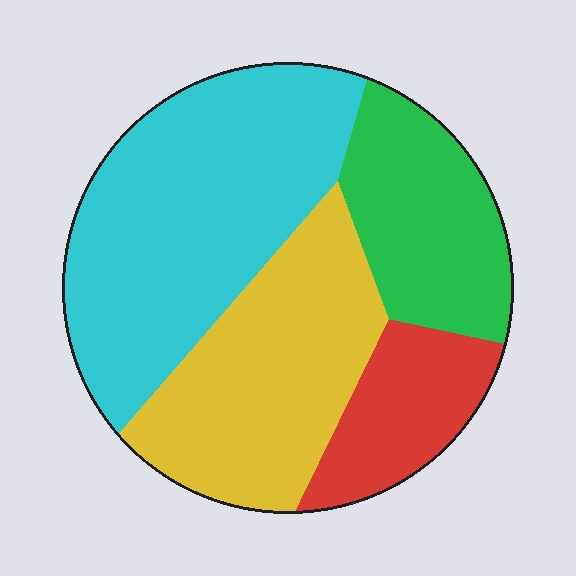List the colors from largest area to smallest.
From largest to smallest: cyan, yellow, green, red.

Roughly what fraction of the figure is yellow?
Yellow takes up between a quarter and a half of the figure.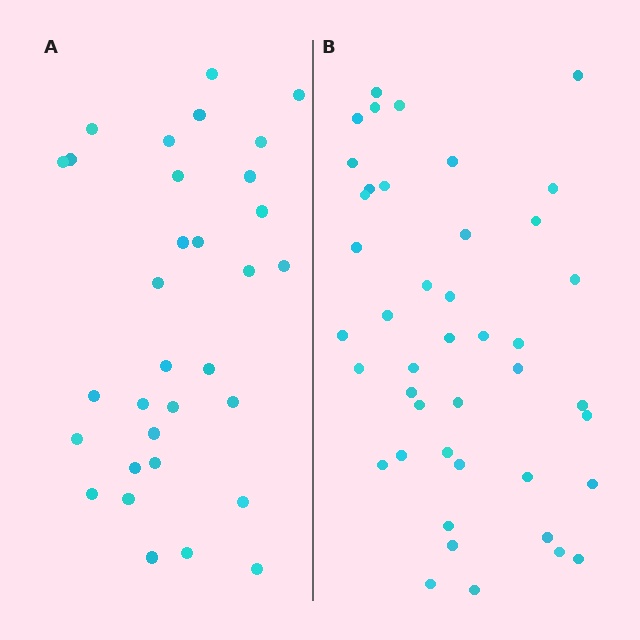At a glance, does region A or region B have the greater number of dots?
Region B (the right region) has more dots.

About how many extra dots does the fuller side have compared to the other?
Region B has roughly 12 or so more dots than region A.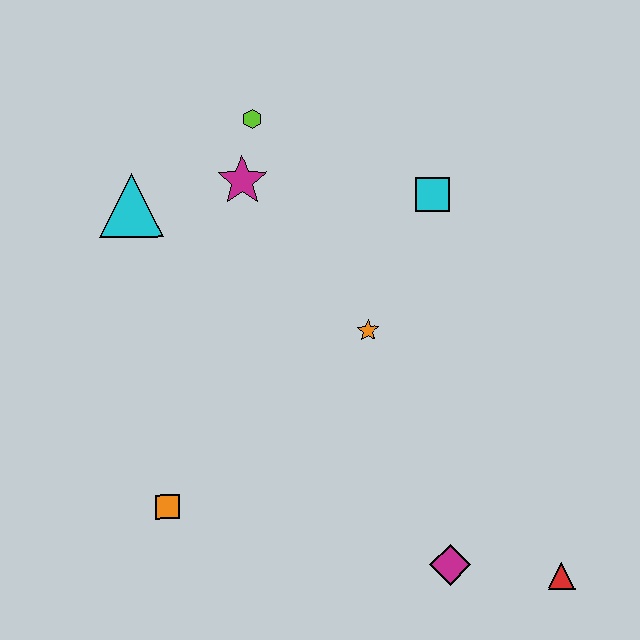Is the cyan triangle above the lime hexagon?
No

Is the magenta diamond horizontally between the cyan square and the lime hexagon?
No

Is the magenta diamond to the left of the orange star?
No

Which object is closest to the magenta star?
The lime hexagon is closest to the magenta star.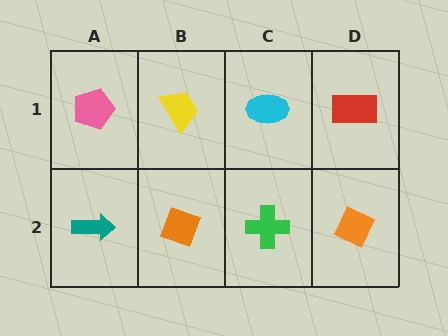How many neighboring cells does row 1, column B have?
3.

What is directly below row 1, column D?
An orange diamond.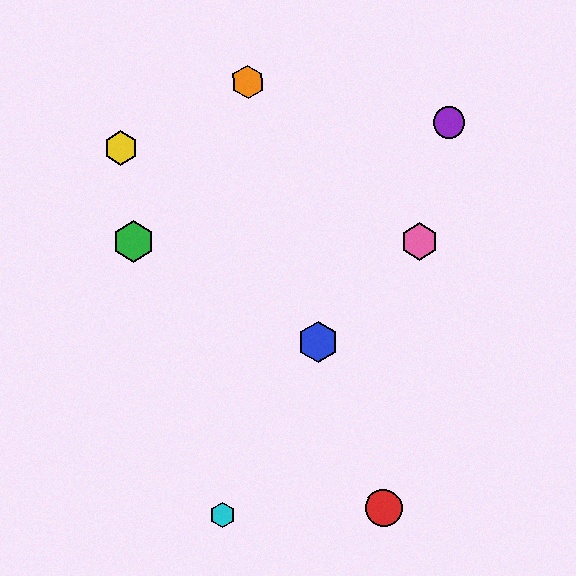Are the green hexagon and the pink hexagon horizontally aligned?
Yes, both are at y≈242.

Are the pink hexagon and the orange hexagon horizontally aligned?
No, the pink hexagon is at y≈241 and the orange hexagon is at y≈82.